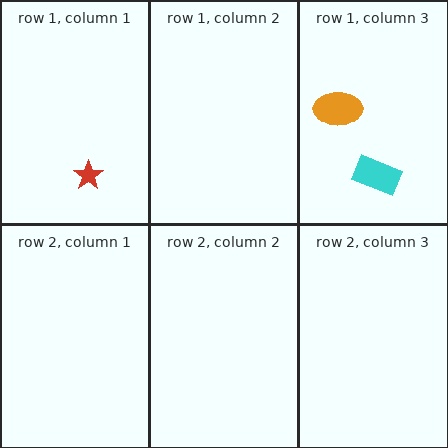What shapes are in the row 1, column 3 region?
The orange ellipse, the cyan rectangle.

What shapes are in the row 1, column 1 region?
The red star.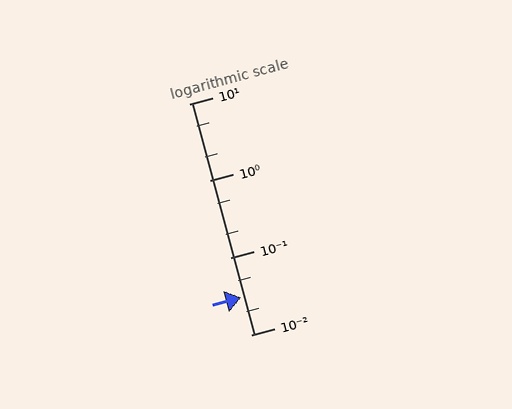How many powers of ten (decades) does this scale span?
The scale spans 3 decades, from 0.01 to 10.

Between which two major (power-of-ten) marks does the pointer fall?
The pointer is between 0.01 and 0.1.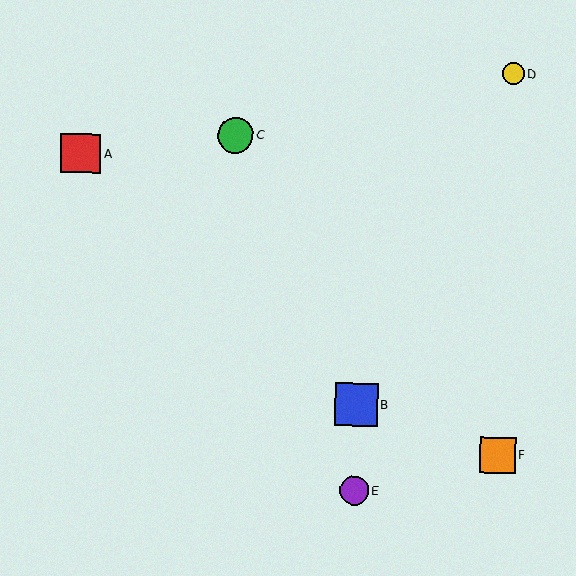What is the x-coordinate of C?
Object C is at x≈236.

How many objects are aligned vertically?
2 objects (B, E) are aligned vertically.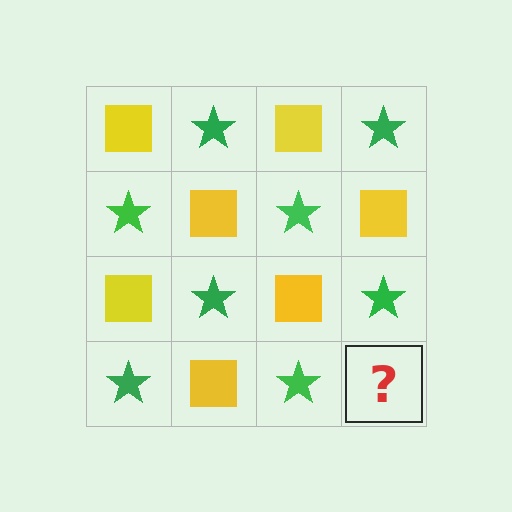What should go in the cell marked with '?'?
The missing cell should contain a yellow square.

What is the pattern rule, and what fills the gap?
The rule is that it alternates yellow square and green star in a checkerboard pattern. The gap should be filled with a yellow square.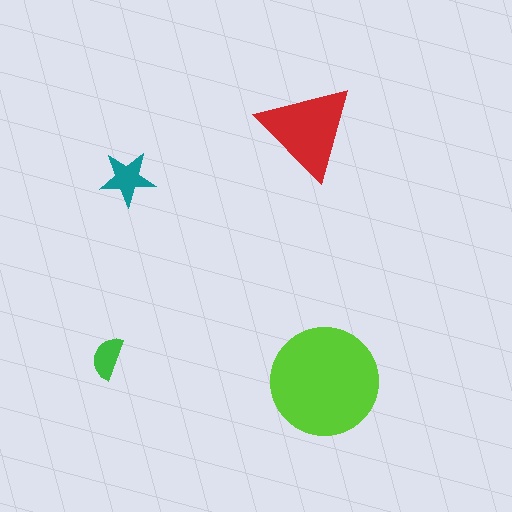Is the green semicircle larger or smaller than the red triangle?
Smaller.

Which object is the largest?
The lime circle.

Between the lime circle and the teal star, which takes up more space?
The lime circle.